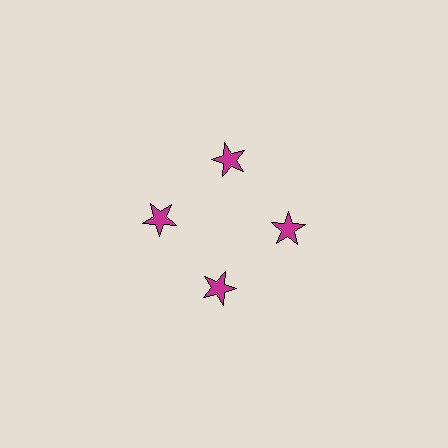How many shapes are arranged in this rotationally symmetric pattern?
There are 4 shapes, arranged in 4 groups of 1.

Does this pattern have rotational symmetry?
Yes, this pattern has 4-fold rotational symmetry. It looks the same after rotating 90 degrees around the center.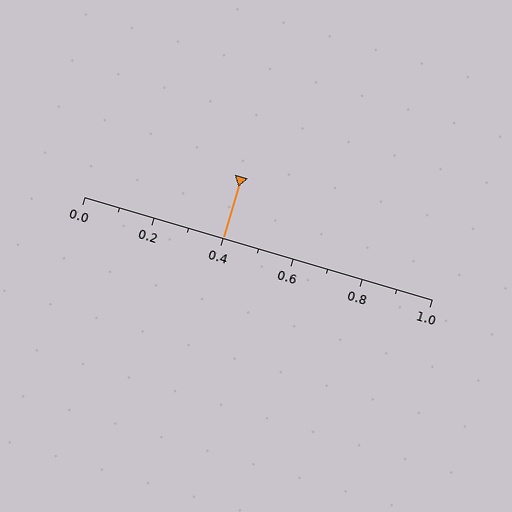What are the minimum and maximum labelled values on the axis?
The axis runs from 0.0 to 1.0.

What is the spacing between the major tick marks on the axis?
The major ticks are spaced 0.2 apart.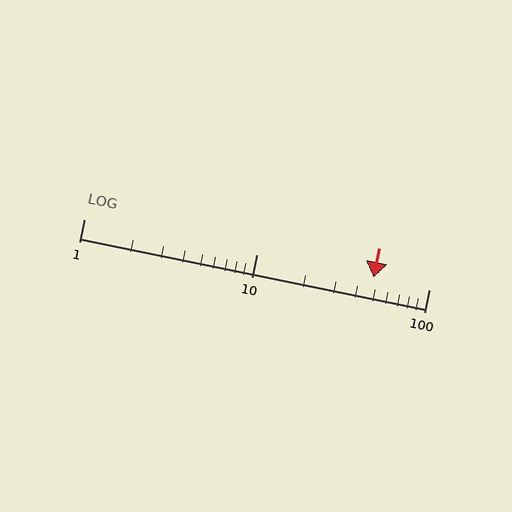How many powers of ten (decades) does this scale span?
The scale spans 2 decades, from 1 to 100.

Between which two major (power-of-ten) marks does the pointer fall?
The pointer is between 10 and 100.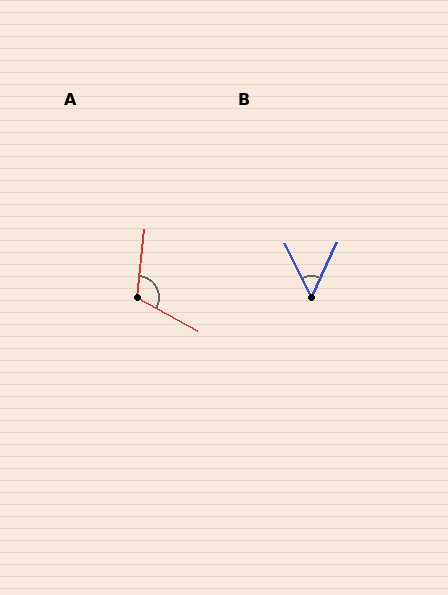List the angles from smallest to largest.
B (51°), A (112°).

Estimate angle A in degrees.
Approximately 112 degrees.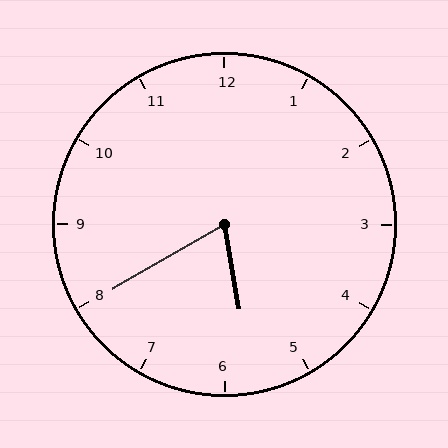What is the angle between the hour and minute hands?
Approximately 70 degrees.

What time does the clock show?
5:40.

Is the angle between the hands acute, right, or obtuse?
It is acute.